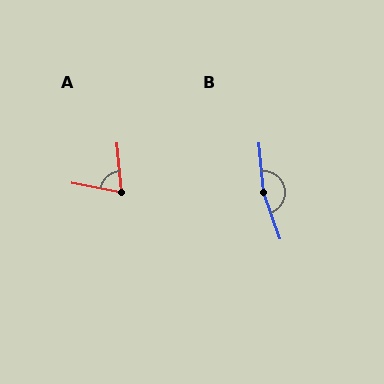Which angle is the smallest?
A, at approximately 74 degrees.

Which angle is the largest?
B, at approximately 166 degrees.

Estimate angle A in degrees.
Approximately 74 degrees.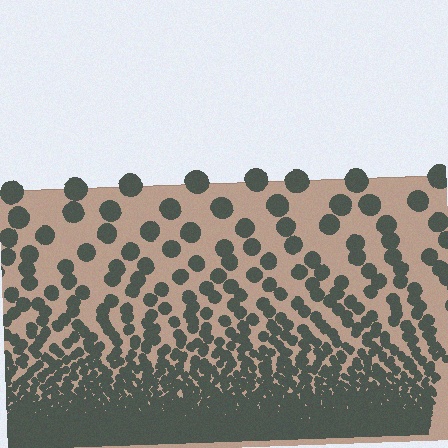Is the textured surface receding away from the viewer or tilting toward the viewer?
The surface appears to tilt toward the viewer. Texture elements get larger and sparser toward the top.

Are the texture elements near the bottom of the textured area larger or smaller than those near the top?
Smaller. The gradient is inverted — elements near the bottom are smaller and denser.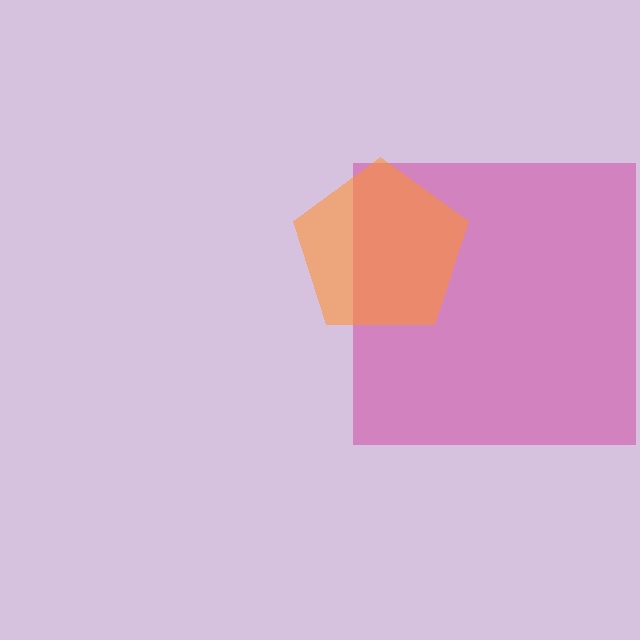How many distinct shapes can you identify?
There are 2 distinct shapes: a magenta square, an orange pentagon.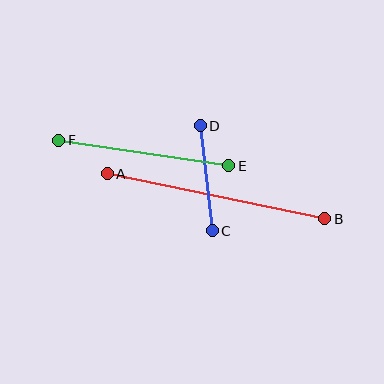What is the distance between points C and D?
The distance is approximately 106 pixels.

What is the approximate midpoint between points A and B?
The midpoint is at approximately (216, 196) pixels.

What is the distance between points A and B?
The distance is approximately 222 pixels.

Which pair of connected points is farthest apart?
Points A and B are farthest apart.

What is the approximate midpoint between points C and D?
The midpoint is at approximately (206, 178) pixels.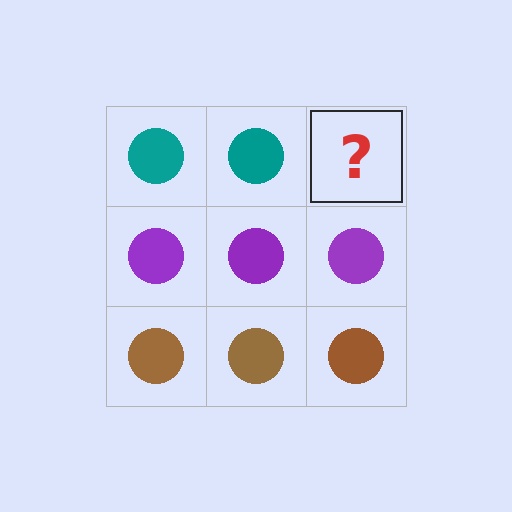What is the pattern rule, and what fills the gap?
The rule is that each row has a consistent color. The gap should be filled with a teal circle.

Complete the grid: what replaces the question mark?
The question mark should be replaced with a teal circle.